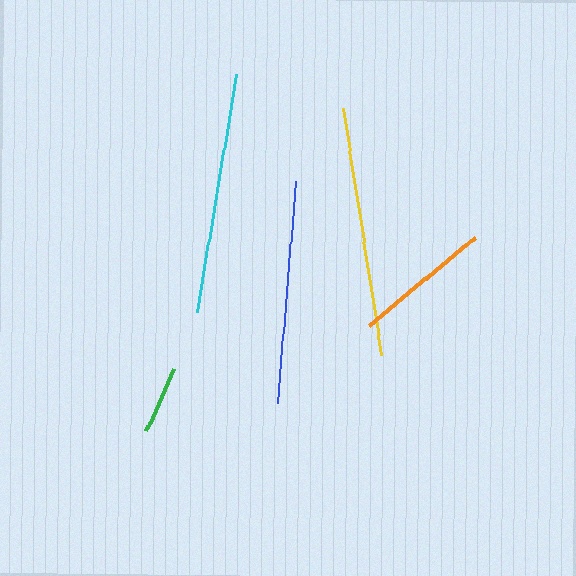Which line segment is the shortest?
The green line is the shortest at approximately 69 pixels.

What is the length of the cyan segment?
The cyan segment is approximately 241 pixels long.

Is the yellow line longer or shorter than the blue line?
The yellow line is longer than the blue line.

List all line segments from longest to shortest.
From longest to shortest: yellow, cyan, blue, orange, green.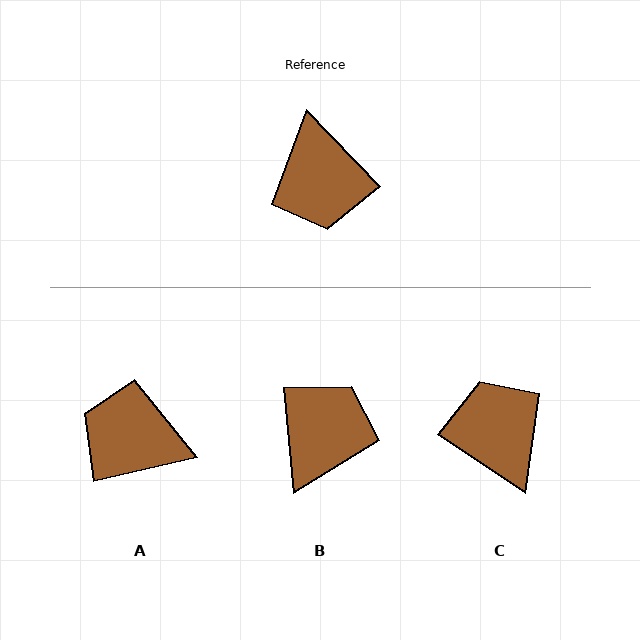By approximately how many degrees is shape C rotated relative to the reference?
Approximately 167 degrees clockwise.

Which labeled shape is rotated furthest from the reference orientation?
C, about 167 degrees away.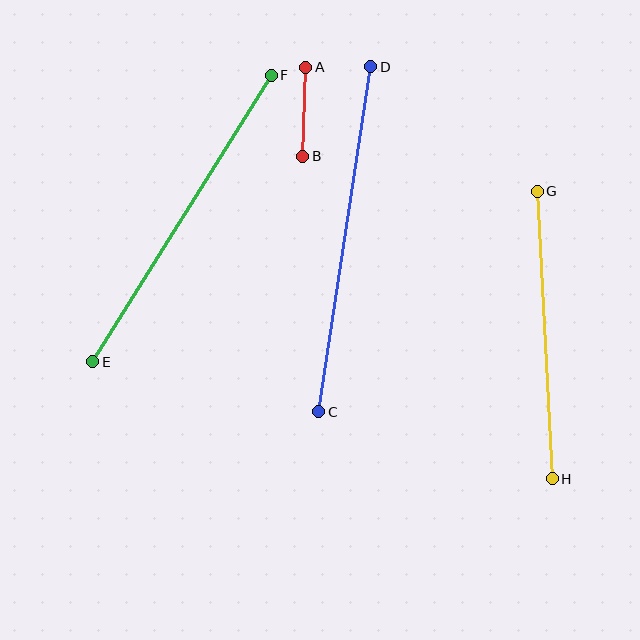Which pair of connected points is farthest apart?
Points C and D are farthest apart.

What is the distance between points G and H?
The distance is approximately 288 pixels.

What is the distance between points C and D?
The distance is approximately 349 pixels.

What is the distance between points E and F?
The distance is approximately 338 pixels.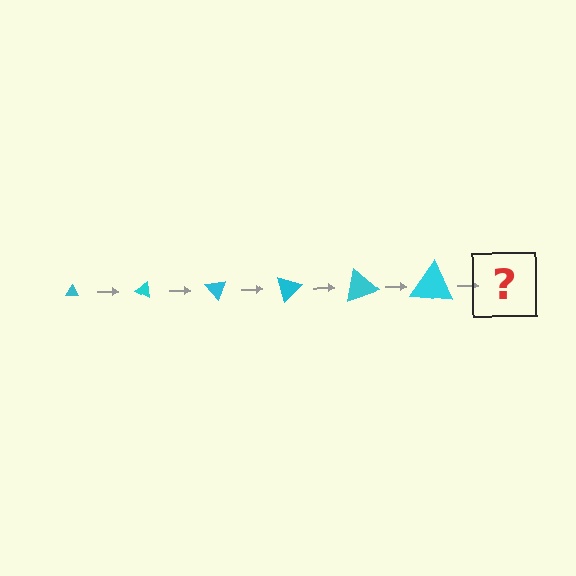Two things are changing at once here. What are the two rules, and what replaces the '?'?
The two rules are that the triangle grows larger each step and it rotates 25 degrees each step. The '?' should be a triangle, larger than the previous one and rotated 150 degrees from the start.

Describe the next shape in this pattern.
It should be a triangle, larger than the previous one and rotated 150 degrees from the start.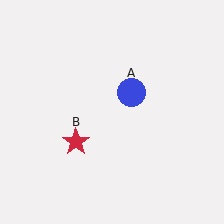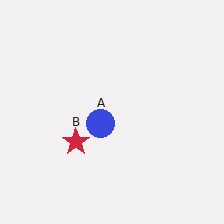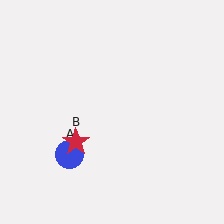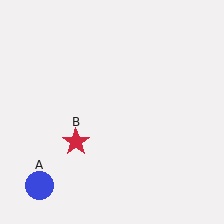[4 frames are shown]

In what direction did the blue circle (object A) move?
The blue circle (object A) moved down and to the left.